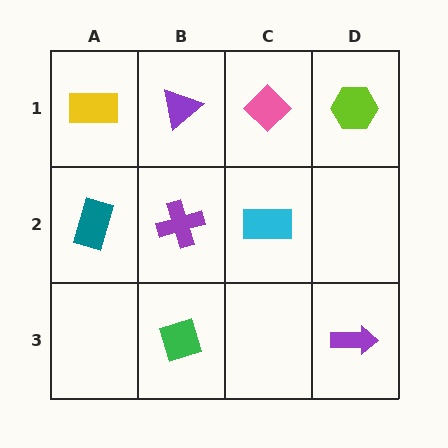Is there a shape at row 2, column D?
No, that cell is empty.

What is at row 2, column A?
A teal rectangle.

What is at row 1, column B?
A purple triangle.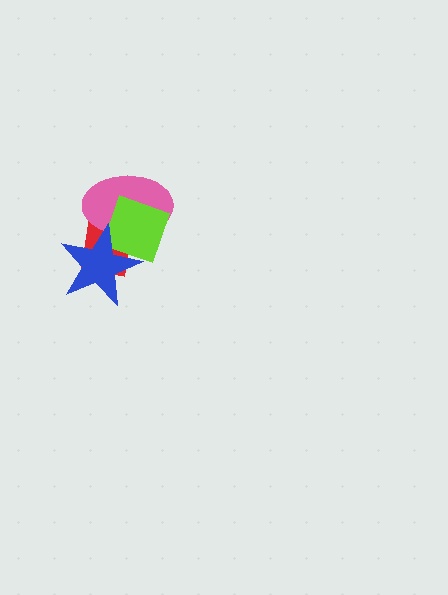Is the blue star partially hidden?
No, no other shape covers it.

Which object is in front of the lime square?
The blue star is in front of the lime square.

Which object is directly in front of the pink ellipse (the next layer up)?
The lime square is directly in front of the pink ellipse.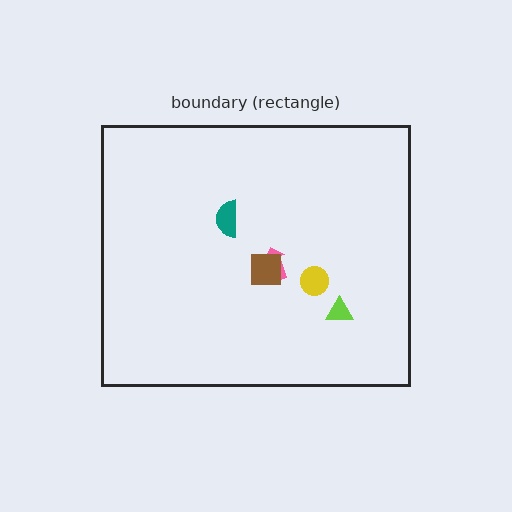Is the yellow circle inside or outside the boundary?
Inside.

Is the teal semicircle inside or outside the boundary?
Inside.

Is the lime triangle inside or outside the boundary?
Inside.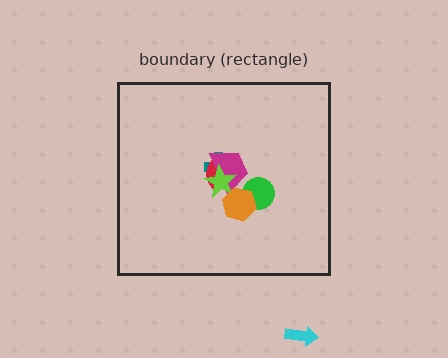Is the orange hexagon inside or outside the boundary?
Inside.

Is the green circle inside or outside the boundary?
Inside.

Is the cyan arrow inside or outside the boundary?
Outside.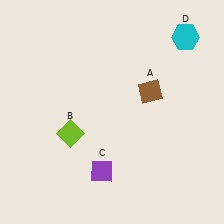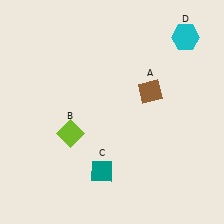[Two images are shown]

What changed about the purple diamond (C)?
In Image 1, C is purple. In Image 2, it changed to teal.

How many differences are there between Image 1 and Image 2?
There is 1 difference between the two images.